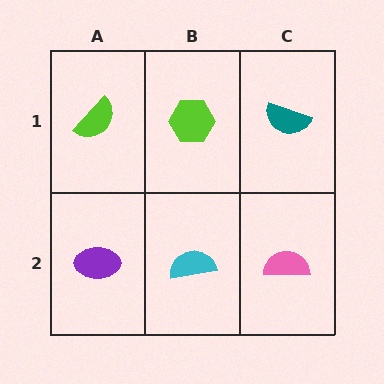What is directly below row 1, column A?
A purple ellipse.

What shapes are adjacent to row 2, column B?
A lime hexagon (row 1, column B), a purple ellipse (row 2, column A), a pink semicircle (row 2, column C).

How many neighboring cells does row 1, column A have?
2.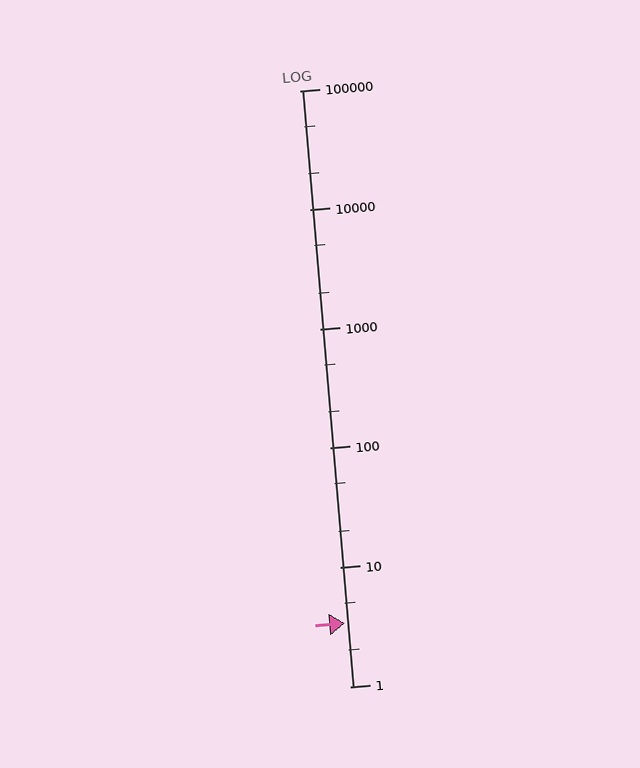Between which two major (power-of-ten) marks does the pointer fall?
The pointer is between 1 and 10.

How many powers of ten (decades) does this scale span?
The scale spans 5 decades, from 1 to 100000.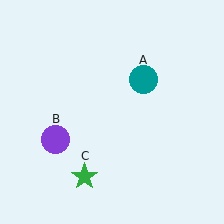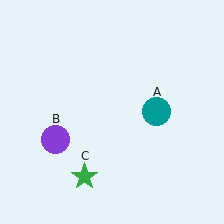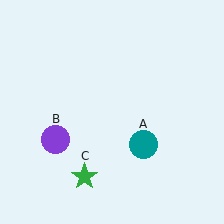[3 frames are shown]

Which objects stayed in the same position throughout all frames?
Purple circle (object B) and green star (object C) remained stationary.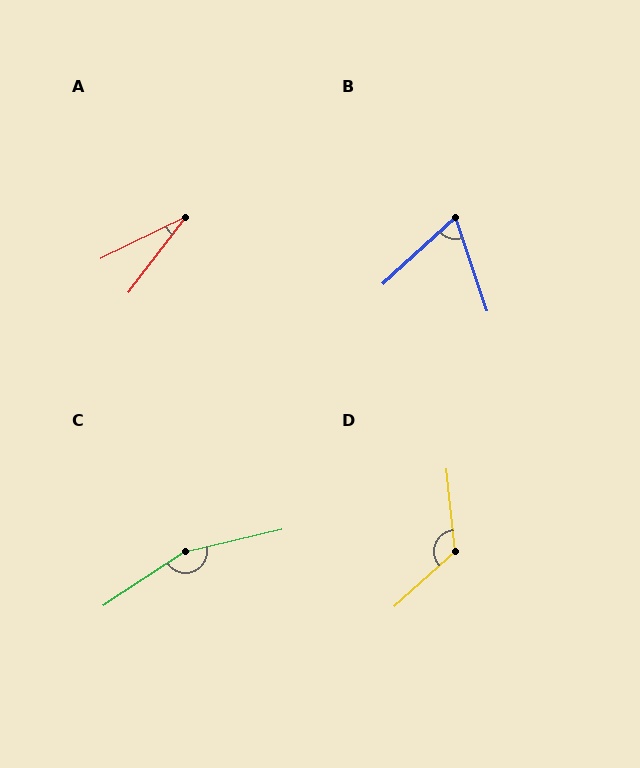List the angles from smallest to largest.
A (26°), B (66°), D (126°), C (160°).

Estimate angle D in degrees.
Approximately 126 degrees.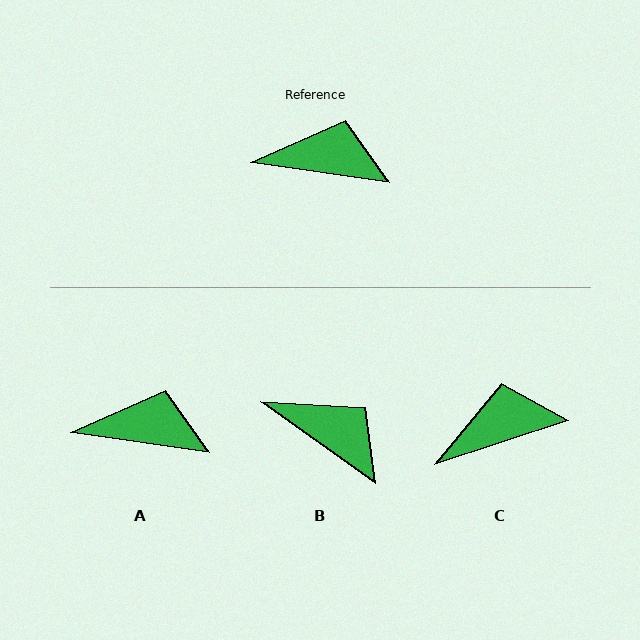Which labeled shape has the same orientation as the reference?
A.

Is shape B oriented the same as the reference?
No, it is off by about 28 degrees.